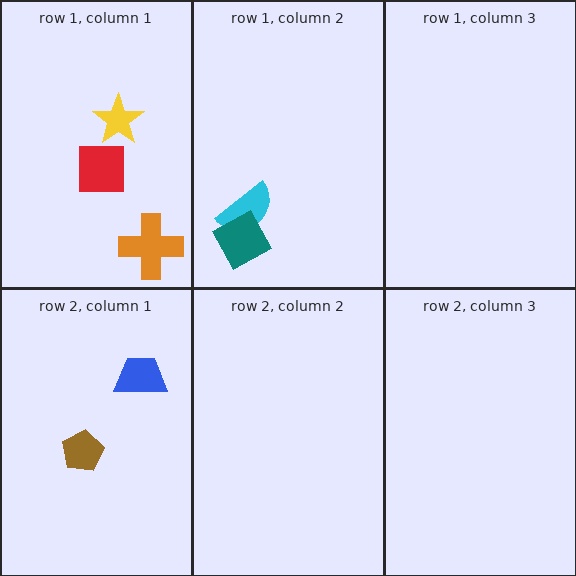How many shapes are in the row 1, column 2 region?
2.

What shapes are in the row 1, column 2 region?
The cyan semicircle, the teal diamond.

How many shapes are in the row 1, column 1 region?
3.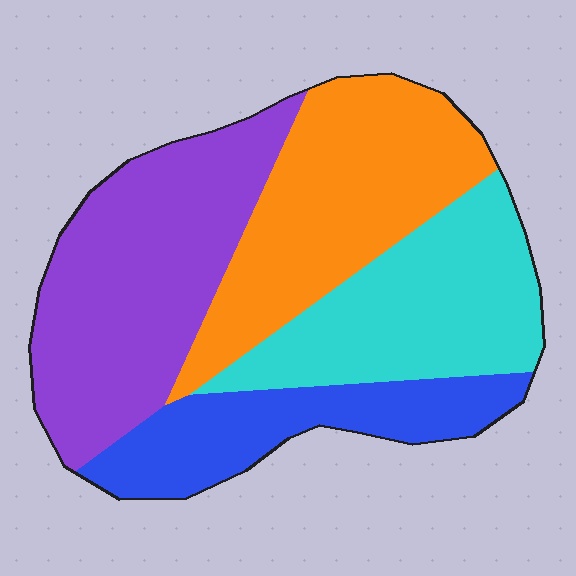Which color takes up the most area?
Purple, at roughly 30%.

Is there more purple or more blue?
Purple.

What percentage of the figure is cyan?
Cyan takes up between a sixth and a third of the figure.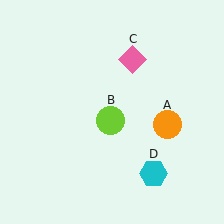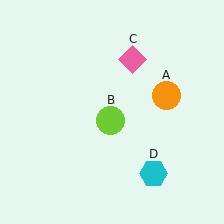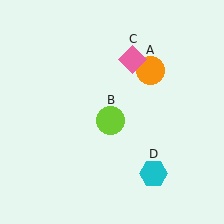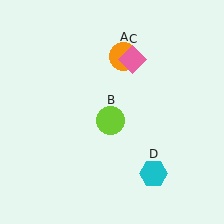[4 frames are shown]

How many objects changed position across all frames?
1 object changed position: orange circle (object A).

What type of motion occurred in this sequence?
The orange circle (object A) rotated counterclockwise around the center of the scene.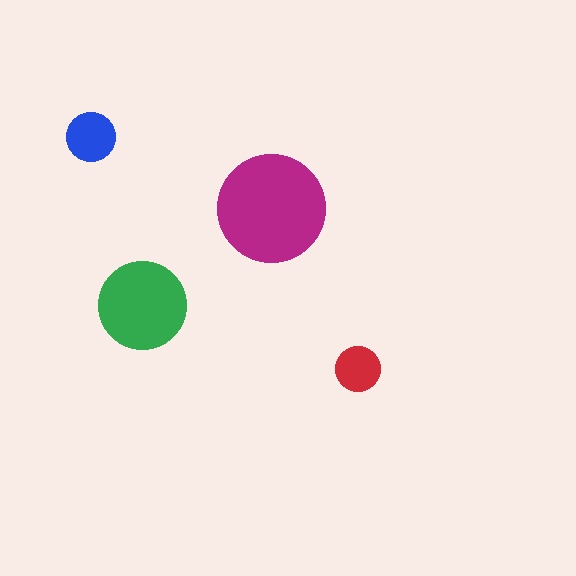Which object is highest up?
The blue circle is topmost.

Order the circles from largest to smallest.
the magenta one, the green one, the blue one, the red one.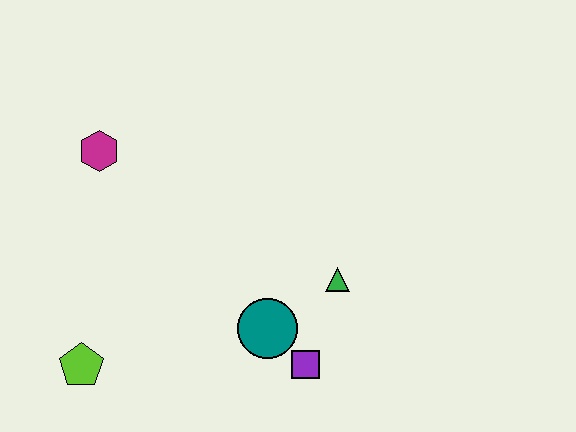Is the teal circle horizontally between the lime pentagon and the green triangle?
Yes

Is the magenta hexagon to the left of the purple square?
Yes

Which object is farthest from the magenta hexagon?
The purple square is farthest from the magenta hexagon.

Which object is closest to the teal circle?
The purple square is closest to the teal circle.